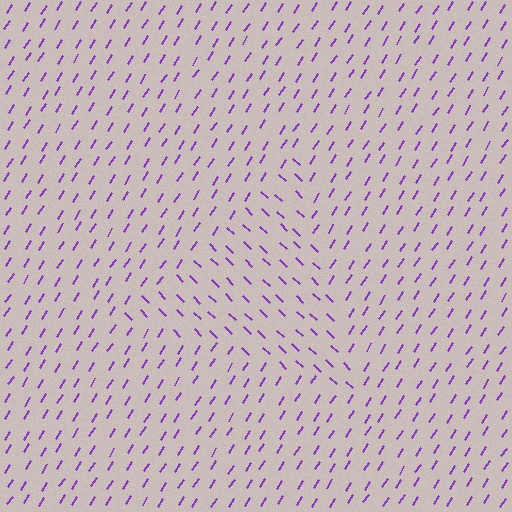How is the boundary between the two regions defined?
The boundary is defined purely by a change in line orientation (approximately 79 degrees difference). All lines are the same color and thickness.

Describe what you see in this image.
The image is filled with small purple line segments. A triangle region in the image has lines oriented differently from the surrounding lines, creating a visible texture boundary.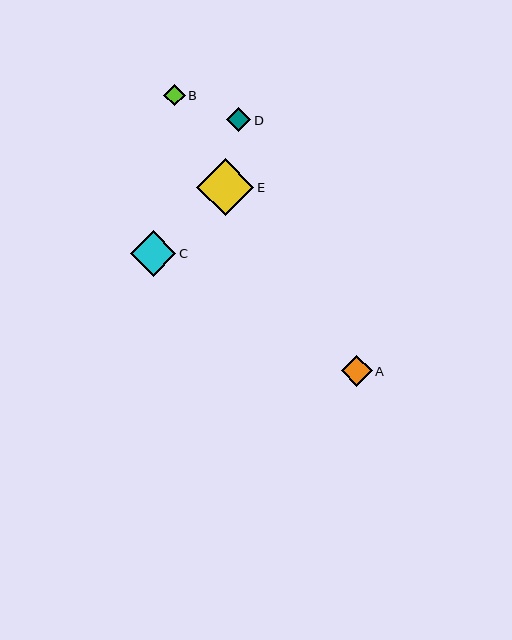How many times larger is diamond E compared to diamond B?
Diamond E is approximately 2.7 times the size of diamond B.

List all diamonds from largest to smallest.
From largest to smallest: E, C, A, D, B.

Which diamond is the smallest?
Diamond B is the smallest with a size of approximately 21 pixels.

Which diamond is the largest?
Diamond E is the largest with a size of approximately 58 pixels.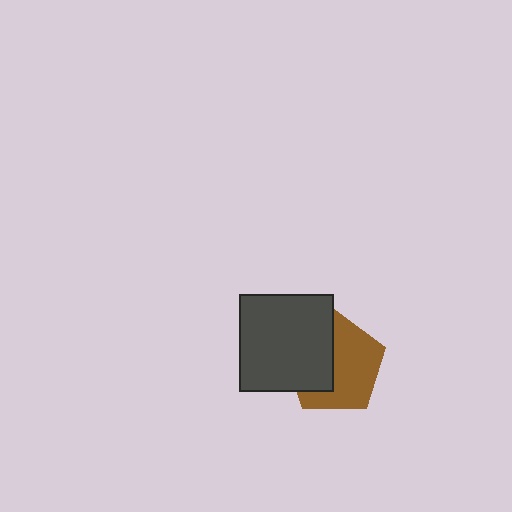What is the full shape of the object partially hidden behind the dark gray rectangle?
The partially hidden object is a brown pentagon.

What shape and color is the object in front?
The object in front is a dark gray rectangle.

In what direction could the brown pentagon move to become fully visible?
The brown pentagon could move right. That would shift it out from behind the dark gray rectangle entirely.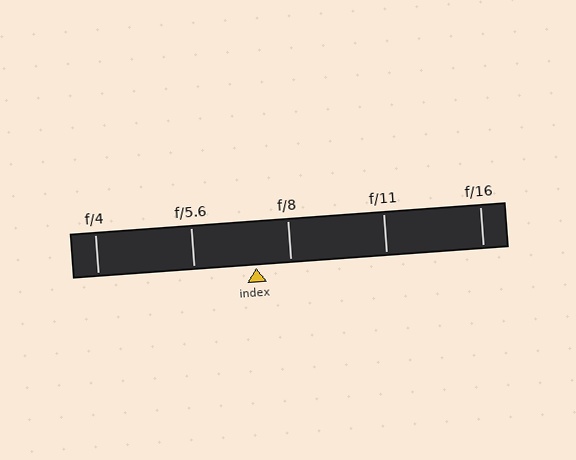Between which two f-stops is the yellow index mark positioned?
The index mark is between f/5.6 and f/8.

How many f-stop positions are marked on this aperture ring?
There are 5 f-stop positions marked.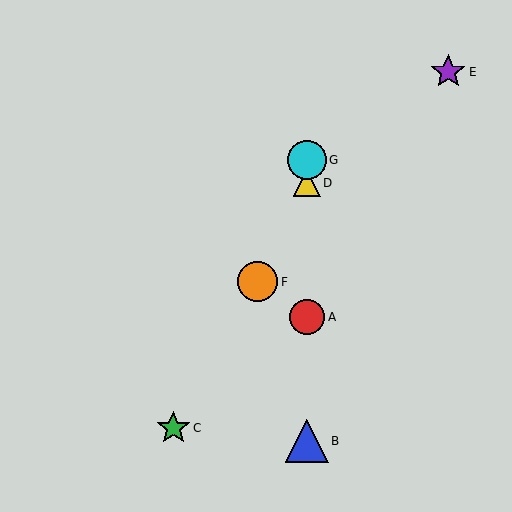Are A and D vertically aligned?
Yes, both are at x≈307.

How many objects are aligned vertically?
4 objects (A, B, D, G) are aligned vertically.